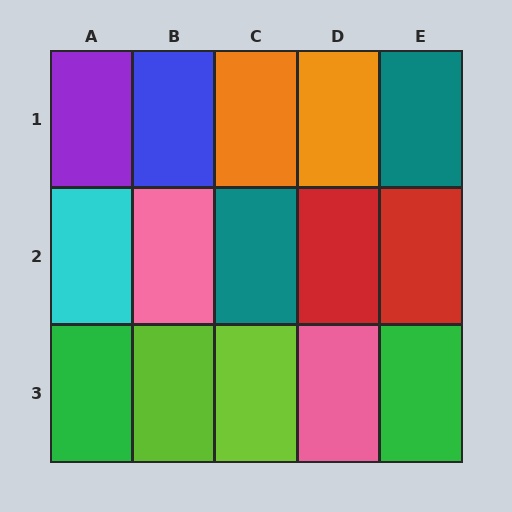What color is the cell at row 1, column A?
Purple.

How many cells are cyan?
1 cell is cyan.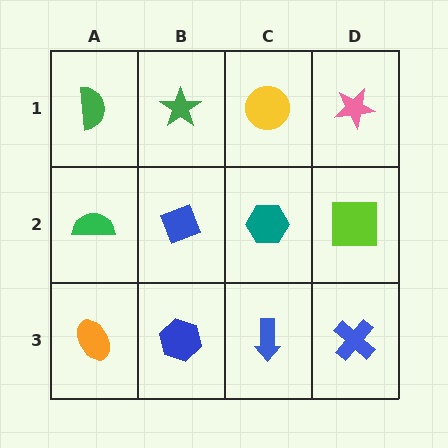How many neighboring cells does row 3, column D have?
2.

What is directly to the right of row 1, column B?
A yellow circle.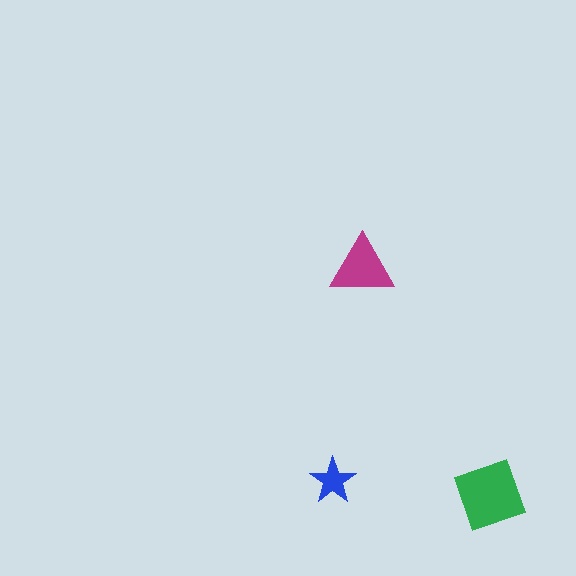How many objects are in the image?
There are 3 objects in the image.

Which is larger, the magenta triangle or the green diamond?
The green diamond.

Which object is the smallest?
The blue star.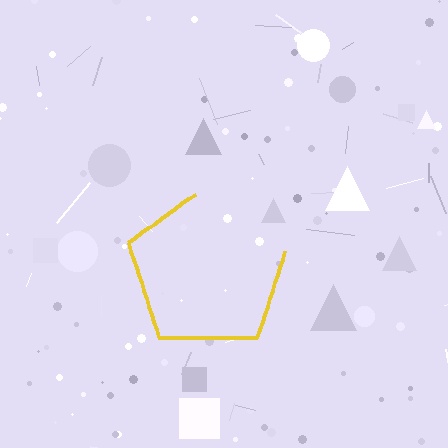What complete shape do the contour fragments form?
The contour fragments form a pentagon.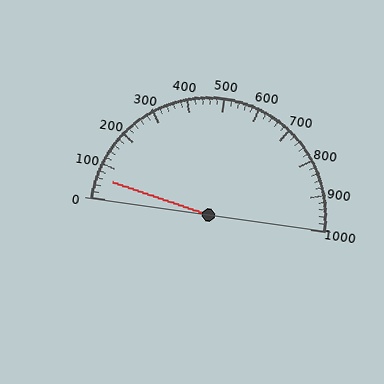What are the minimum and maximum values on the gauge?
The gauge ranges from 0 to 1000.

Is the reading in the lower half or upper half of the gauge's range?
The reading is in the lower half of the range (0 to 1000).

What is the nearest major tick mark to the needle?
The nearest major tick mark is 100.